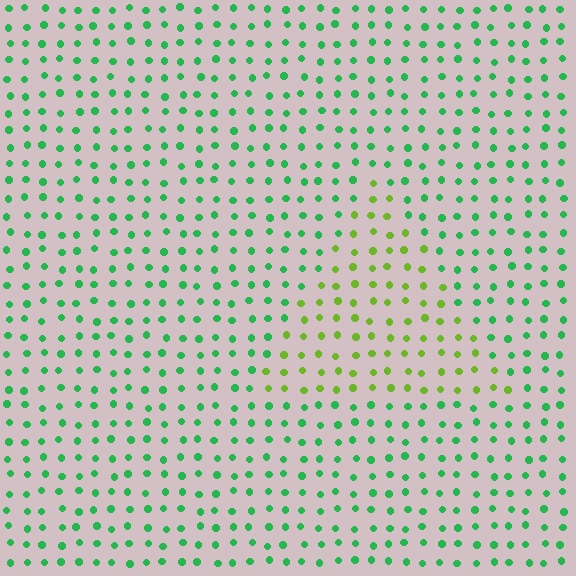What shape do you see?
I see a triangle.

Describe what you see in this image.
The image is filled with small green elements in a uniform arrangement. A triangle-shaped region is visible where the elements are tinted to a slightly different hue, forming a subtle color boundary.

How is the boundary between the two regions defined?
The boundary is defined purely by a slight shift in hue (about 46 degrees). Spacing, size, and orientation are identical on both sides.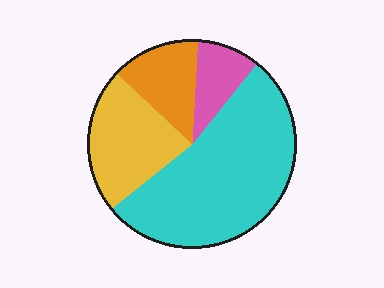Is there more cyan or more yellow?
Cyan.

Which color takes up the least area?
Pink, at roughly 10%.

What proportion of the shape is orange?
Orange covers about 15% of the shape.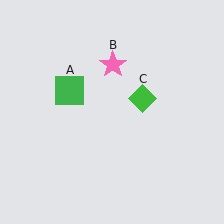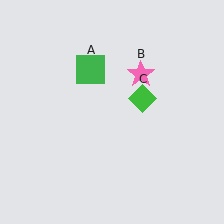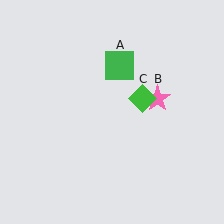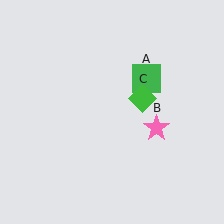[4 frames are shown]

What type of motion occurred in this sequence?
The green square (object A), pink star (object B) rotated clockwise around the center of the scene.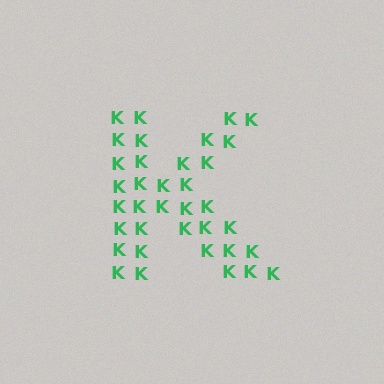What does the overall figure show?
The overall figure shows the letter K.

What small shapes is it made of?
It is made of small letter K's.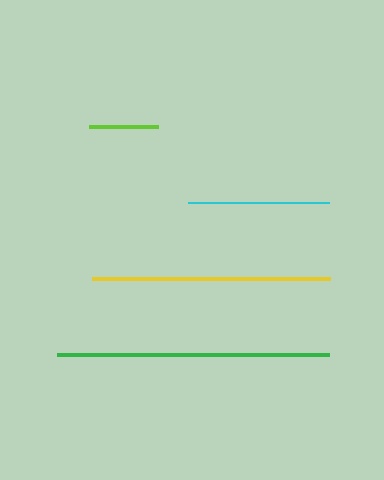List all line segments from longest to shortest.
From longest to shortest: green, yellow, cyan, lime.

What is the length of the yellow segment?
The yellow segment is approximately 238 pixels long.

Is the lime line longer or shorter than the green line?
The green line is longer than the lime line.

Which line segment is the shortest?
The lime line is the shortest at approximately 69 pixels.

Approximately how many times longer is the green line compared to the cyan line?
The green line is approximately 1.9 times the length of the cyan line.